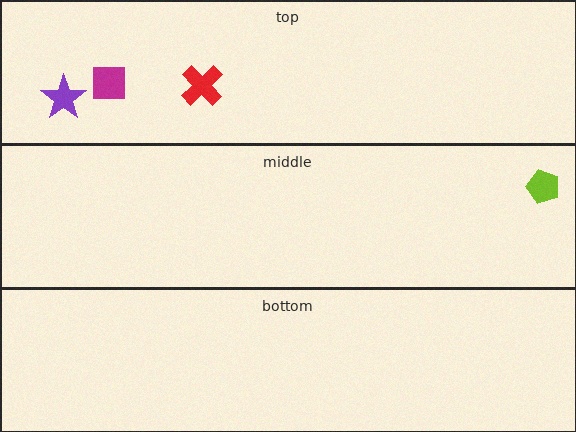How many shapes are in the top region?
3.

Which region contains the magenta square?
The top region.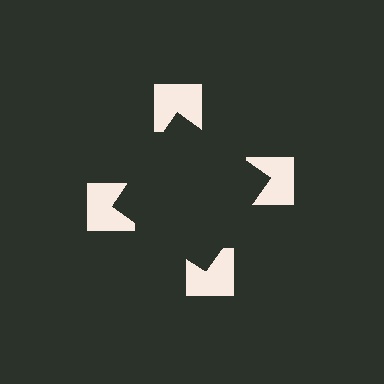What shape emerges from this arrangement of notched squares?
An illusory square — its edges are inferred from the aligned wedge cuts in the notched squares, not physically drawn.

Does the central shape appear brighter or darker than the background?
It typically appears slightly darker than the background, even though no actual brightness change is drawn.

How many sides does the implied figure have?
4 sides.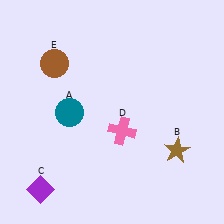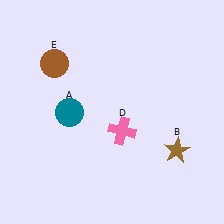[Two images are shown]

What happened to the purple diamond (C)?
The purple diamond (C) was removed in Image 2. It was in the bottom-left area of Image 1.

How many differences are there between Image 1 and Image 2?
There is 1 difference between the two images.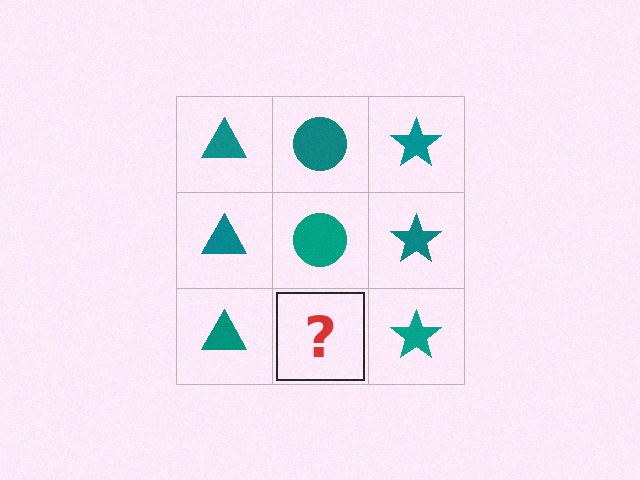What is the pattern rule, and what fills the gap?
The rule is that each column has a consistent shape. The gap should be filled with a teal circle.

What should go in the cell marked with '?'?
The missing cell should contain a teal circle.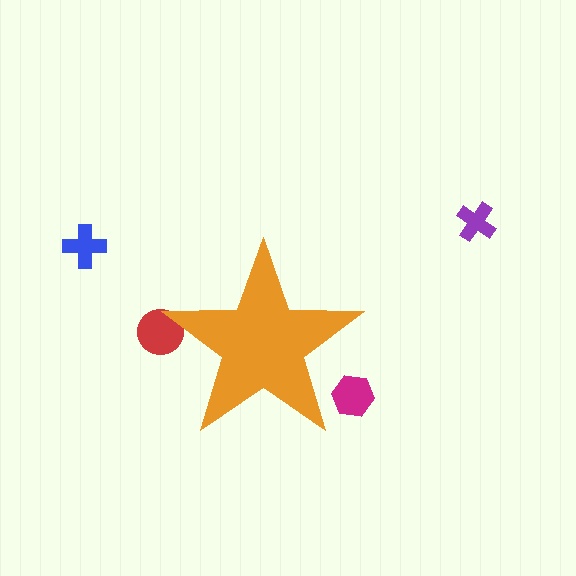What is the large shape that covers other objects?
An orange star.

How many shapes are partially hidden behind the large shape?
2 shapes are partially hidden.